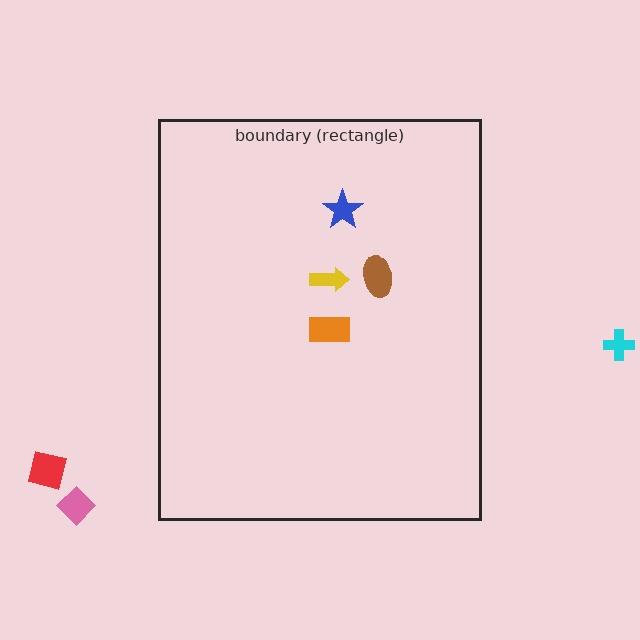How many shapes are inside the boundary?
4 inside, 3 outside.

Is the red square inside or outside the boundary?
Outside.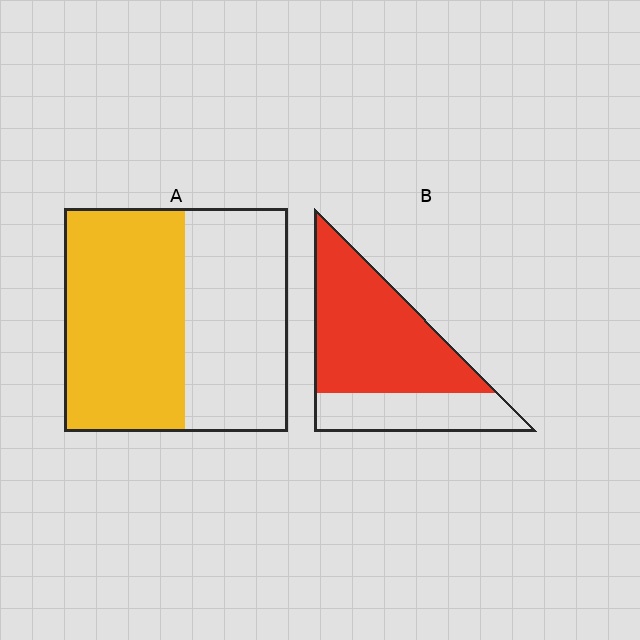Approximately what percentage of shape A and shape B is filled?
A is approximately 55% and B is approximately 70%.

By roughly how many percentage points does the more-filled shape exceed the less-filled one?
By roughly 15 percentage points (B over A).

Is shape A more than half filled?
Yes.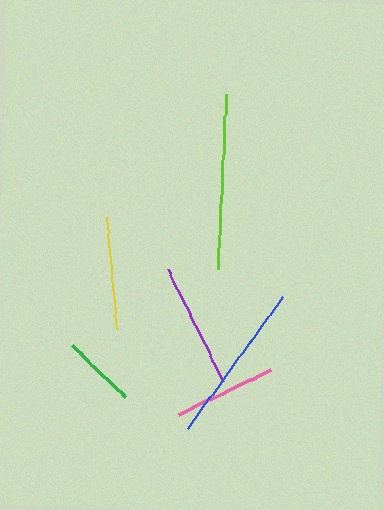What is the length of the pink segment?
The pink segment is approximately 102 pixels long.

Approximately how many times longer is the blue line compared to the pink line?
The blue line is approximately 1.6 times the length of the pink line.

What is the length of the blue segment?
The blue segment is approximately 162 pixels long.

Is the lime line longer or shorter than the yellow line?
The lime line is longer than the yellow line.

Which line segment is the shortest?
The green line is the shortest at approximately 75 pixels.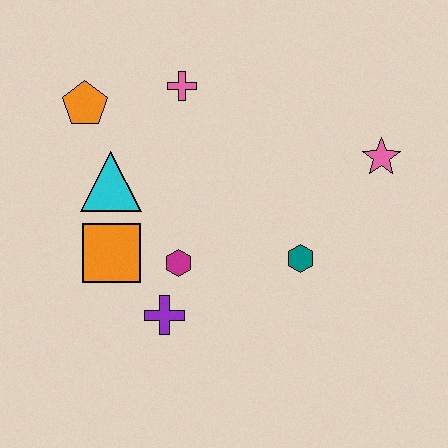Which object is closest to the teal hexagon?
The magenta hexagon is closest to the teal hexagon.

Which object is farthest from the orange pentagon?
The pink star is farthest from the orange pentagon.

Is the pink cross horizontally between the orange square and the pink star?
Yes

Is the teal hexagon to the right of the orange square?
Yes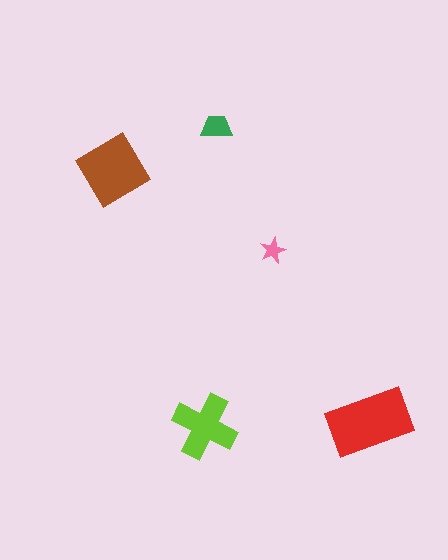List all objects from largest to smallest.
The red rectangle, the brown diamond, the lime cross, the green trapezoid, the pink star.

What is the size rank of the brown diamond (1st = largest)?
2nd.